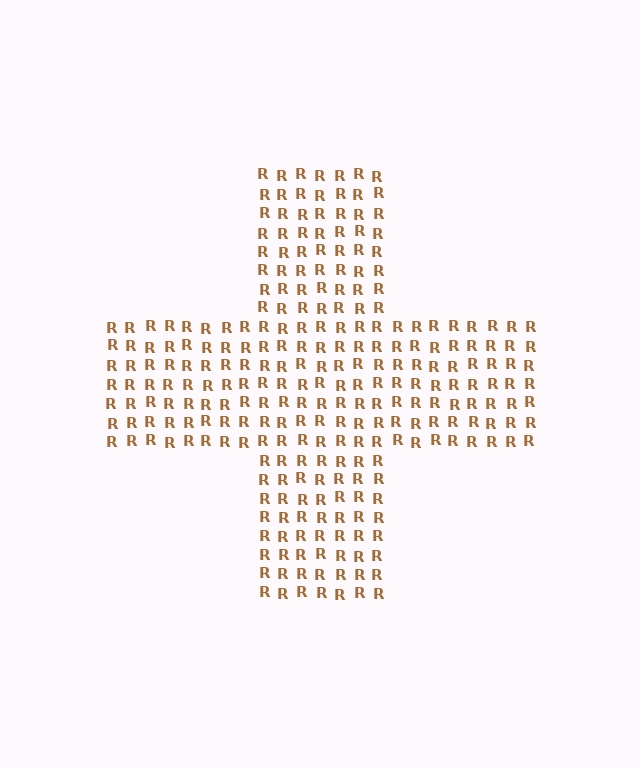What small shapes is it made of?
It is made of small letter R's.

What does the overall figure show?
The overall figure shows a cross.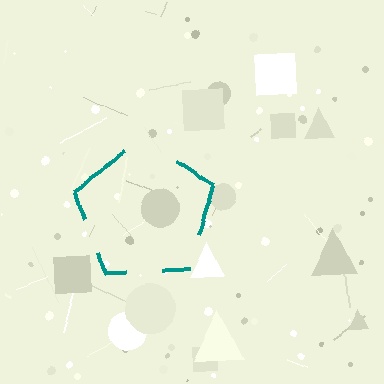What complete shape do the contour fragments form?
The contour fragments form a pentagon.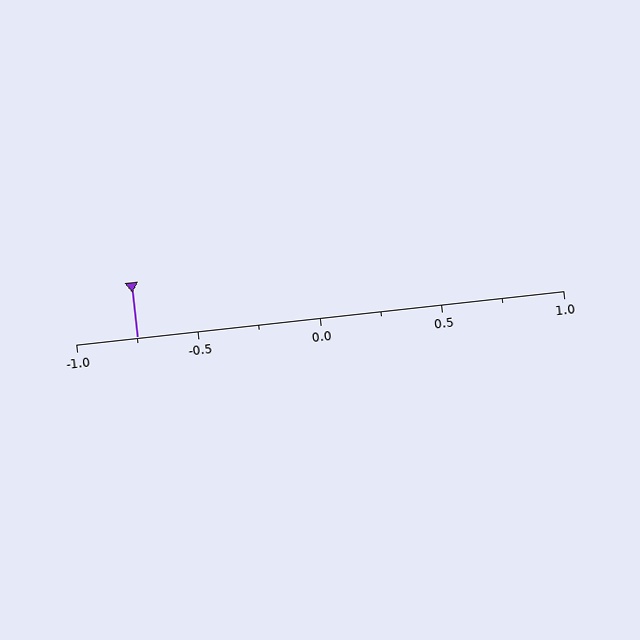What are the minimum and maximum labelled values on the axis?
The axis runs from -1.0 to 1.0.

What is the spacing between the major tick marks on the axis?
The major ticks are spaced 0.5 apart.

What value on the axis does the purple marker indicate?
The marker indicates approximately -0.75.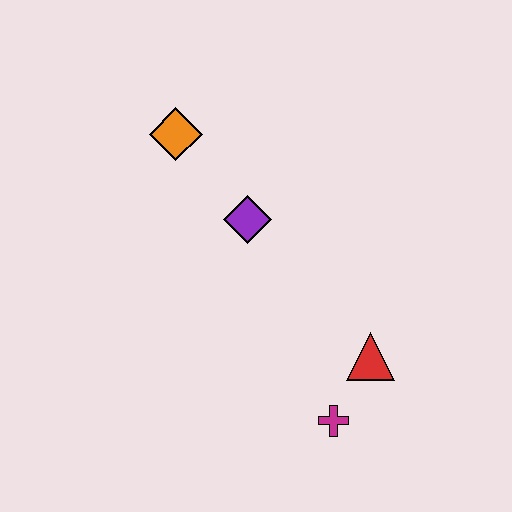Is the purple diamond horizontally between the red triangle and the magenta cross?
No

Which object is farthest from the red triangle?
The orange diamond is farthest from the red triangle.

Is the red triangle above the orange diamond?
No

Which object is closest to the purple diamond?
The orange diamond is closest to the purple diamond.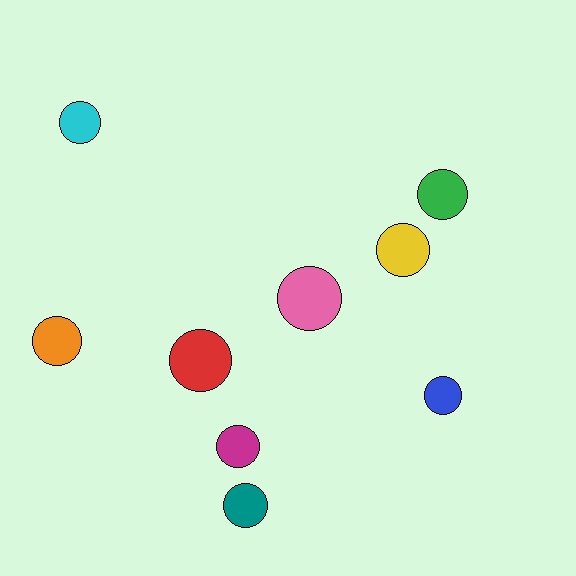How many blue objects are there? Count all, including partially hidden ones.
There is 1 blue object.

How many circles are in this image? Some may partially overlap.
There are 9 circles.